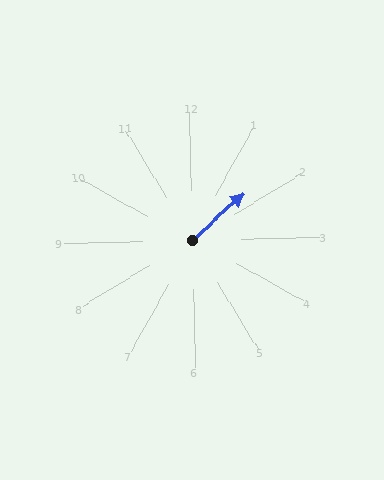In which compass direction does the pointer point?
Northeast.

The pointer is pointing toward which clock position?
Roughly 2 o'clock.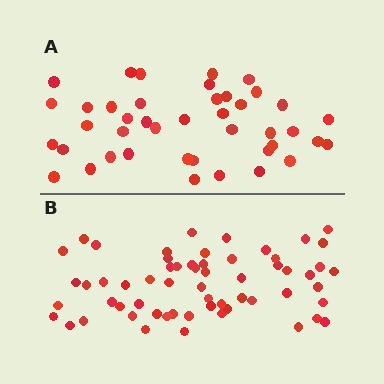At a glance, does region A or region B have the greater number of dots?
Region B (the bottom region) has more dots.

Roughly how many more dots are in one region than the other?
Region B has approximately 20 more dots than region A.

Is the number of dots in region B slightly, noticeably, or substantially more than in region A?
Region B has noticeably more, but not dramatically so. The ratio is roughly 1.4 to 1.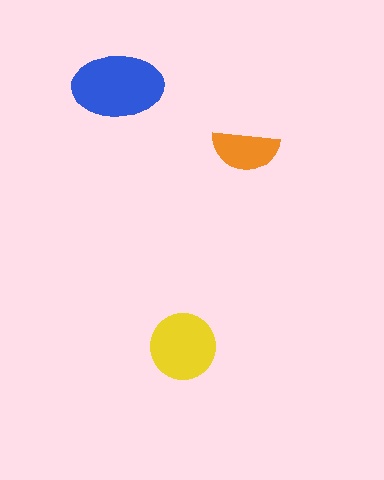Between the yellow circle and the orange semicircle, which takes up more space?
The yellow circle.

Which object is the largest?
The blue ellipse.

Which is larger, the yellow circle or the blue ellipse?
The blue ellipse.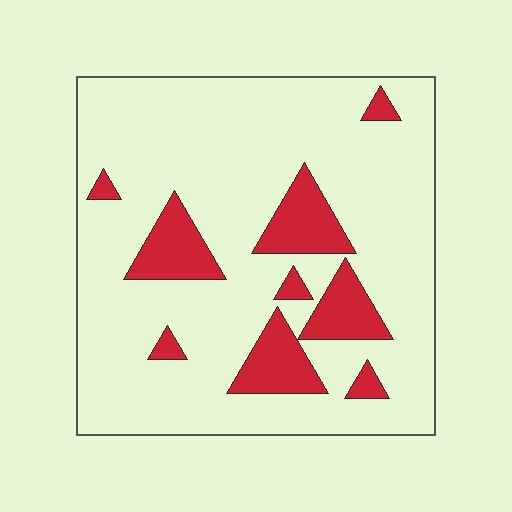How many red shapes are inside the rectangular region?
9.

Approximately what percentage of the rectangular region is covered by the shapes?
Approximately 15%.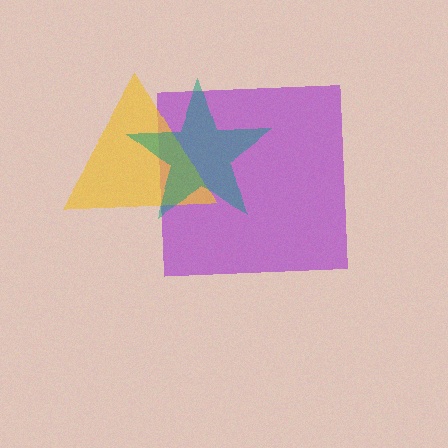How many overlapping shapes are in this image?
There are 3 overlapping shapes in the image.